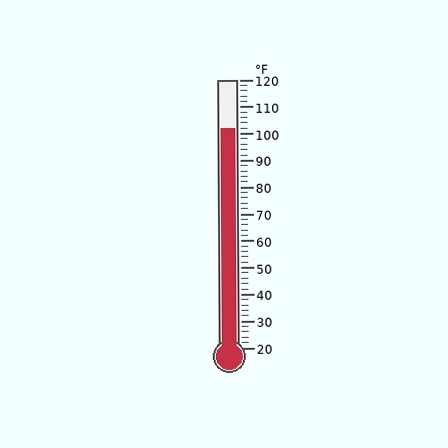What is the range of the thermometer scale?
The thermometer scale ranges from 20°F to 120°F.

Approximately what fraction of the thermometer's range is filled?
The thermometer is filled to approximately 80% of its range.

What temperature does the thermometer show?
The thermometer shows approximately 102°F.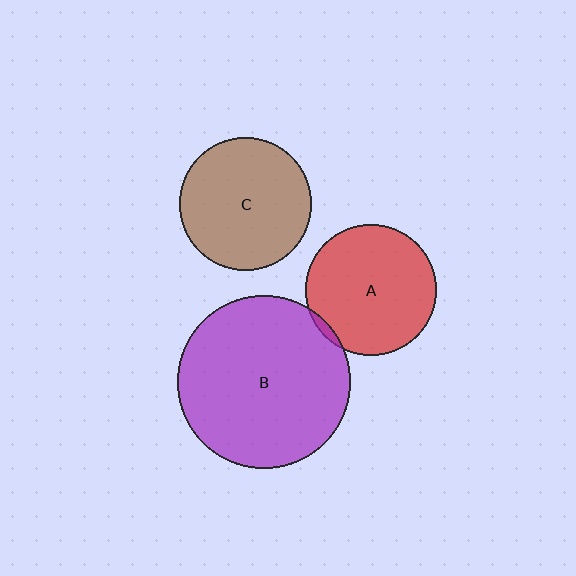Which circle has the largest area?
Circle B (purple).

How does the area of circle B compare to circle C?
Approximately 1.7 times.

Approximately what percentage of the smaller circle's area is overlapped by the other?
Approximately 5%.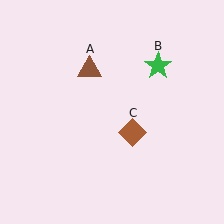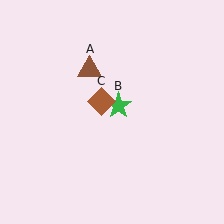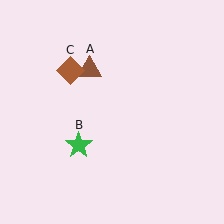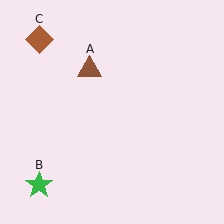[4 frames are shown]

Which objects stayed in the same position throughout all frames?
Brown triangle (object A) remained stationary.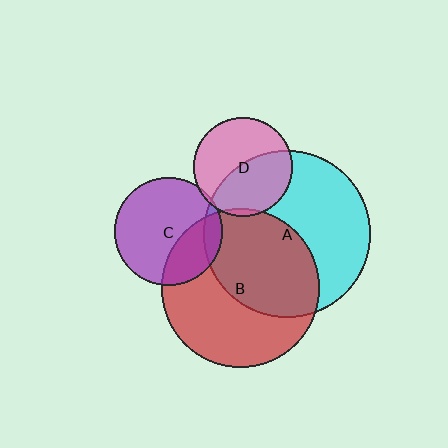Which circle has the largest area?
Circle A (cyan).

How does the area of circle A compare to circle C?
Approximately 2.4 times.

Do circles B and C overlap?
Yes.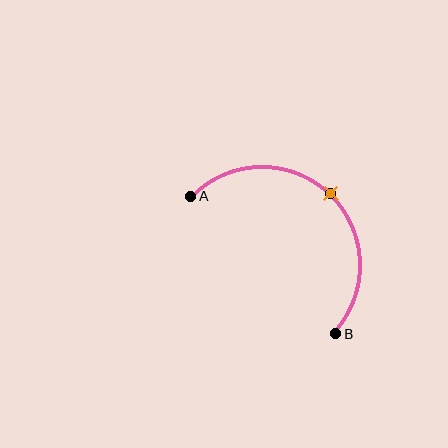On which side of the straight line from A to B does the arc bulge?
The arc bulges above and to the right of the straight line connecting A and B.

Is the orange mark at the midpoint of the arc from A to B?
Yes. The orange mark lies on the arc at equal arc-length from both A and B — it is the arc midpoint.